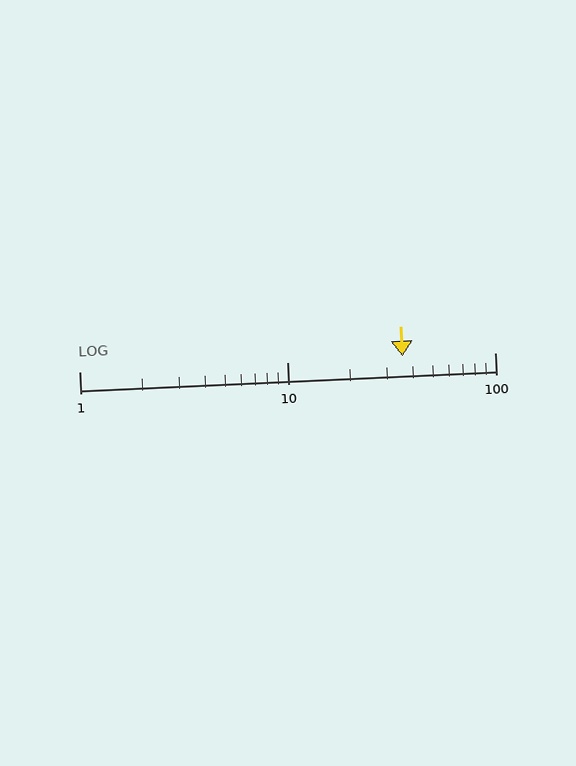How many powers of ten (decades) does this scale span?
The scale spans 2 decades, from 1 to 100.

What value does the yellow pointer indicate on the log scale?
The pointer indicates approximately 36.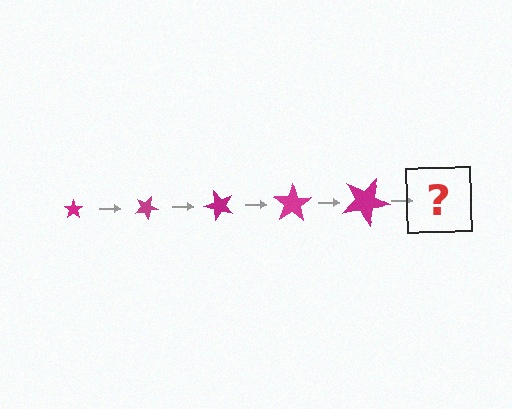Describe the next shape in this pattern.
It should be a star, larger than the previous one and rotated 125 degrees from the start.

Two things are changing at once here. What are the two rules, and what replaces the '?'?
The two rules are that the star grows larger each step and it rotates 25 degrees each step. The '?' should be a star, larger than the previous one and rotated 125 degrees from the start.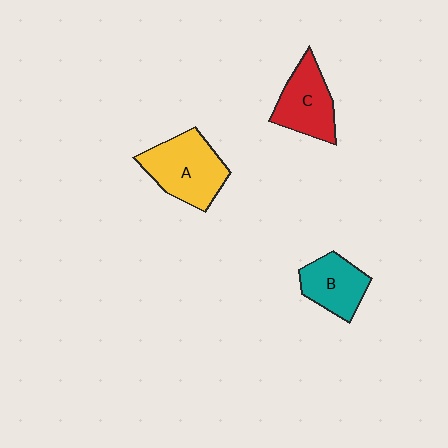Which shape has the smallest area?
Shape B (teal).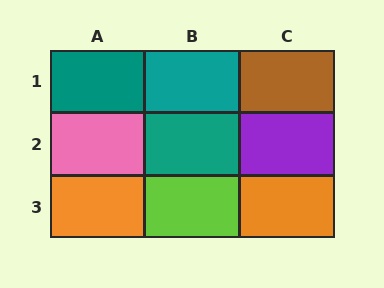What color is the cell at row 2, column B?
Teal.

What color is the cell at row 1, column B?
Teal.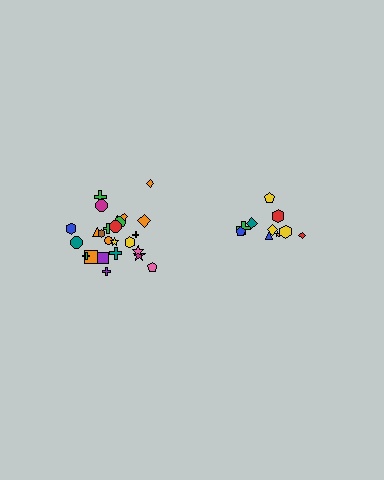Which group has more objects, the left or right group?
The left group.